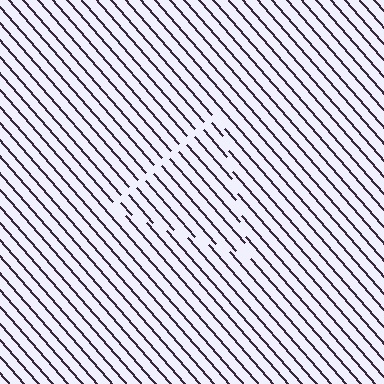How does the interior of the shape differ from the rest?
The interior of the shape contains the same grating, shifted by half a period — the contour is defined by the phase discontinuity where line-ends from the inner and outer gratings abut.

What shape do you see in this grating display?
An illusory triangle. The interior of the shape contains the same grating, shifted by half a period — the contour is defined by the phase discontinuity where line-ends from the inner and outer gratings abut.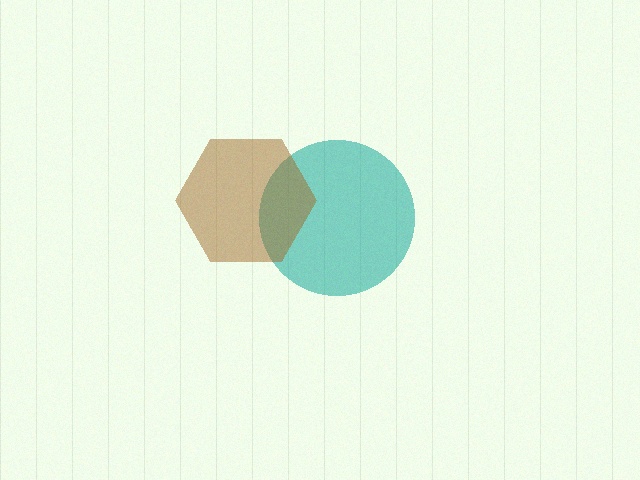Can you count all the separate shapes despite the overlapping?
Yes, there are 2 separate shapes.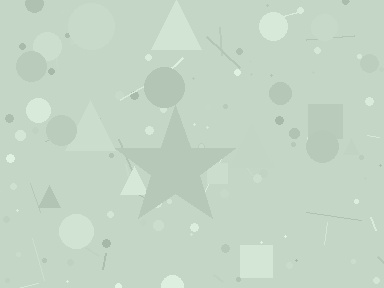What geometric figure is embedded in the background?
A star is embedded in the background.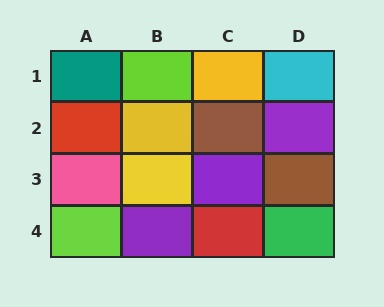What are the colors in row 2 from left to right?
Red, yellow, brown, purple.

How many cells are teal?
1 cell is teal.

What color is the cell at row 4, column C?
Red.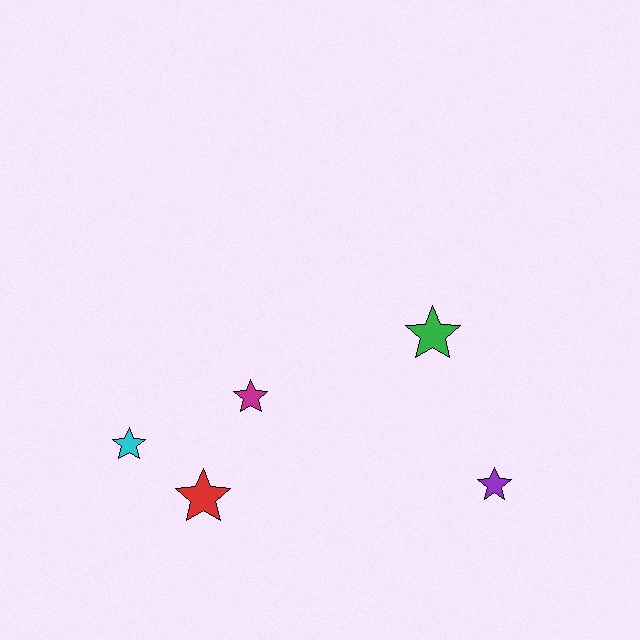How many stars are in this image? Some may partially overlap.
There are 5 stars.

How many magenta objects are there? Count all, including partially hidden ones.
There is 1 magenta object.